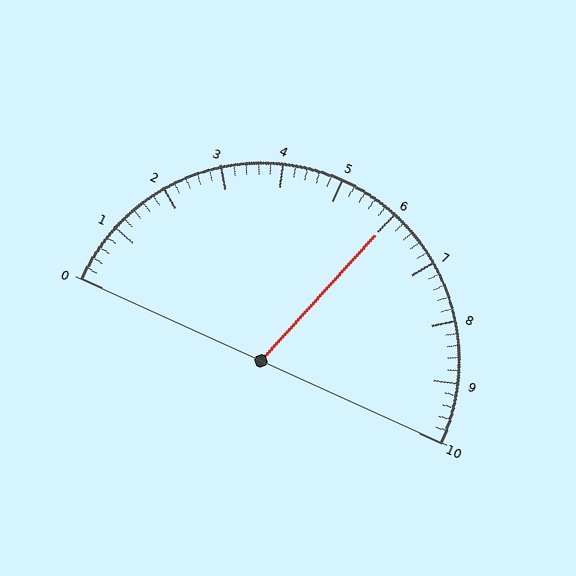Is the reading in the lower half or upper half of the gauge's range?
The reading is in the upper half of the range (0 to 10).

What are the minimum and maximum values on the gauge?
The gauge ranges from 0 to 10.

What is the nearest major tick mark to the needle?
The nearest major tick mark is 6.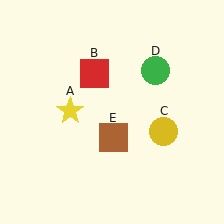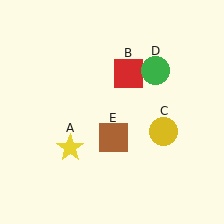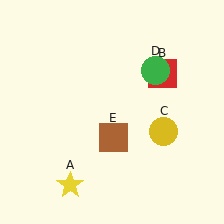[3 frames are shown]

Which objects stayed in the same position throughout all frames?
Yellow circle (object C) and green circle (object D) and brown square (object E) remained stationary.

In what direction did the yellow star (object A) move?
The yellow star (object A) moved down.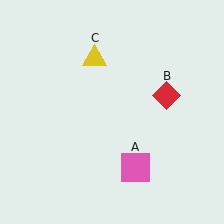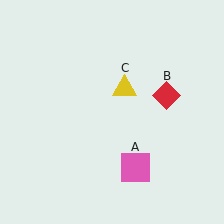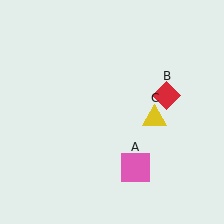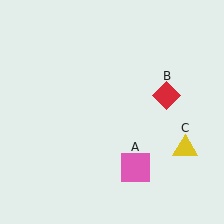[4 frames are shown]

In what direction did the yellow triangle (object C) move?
The yellow triangle (object C) moved down and to the right.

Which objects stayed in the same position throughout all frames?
Pink square (object A) and red diamond (object B) remained stationary.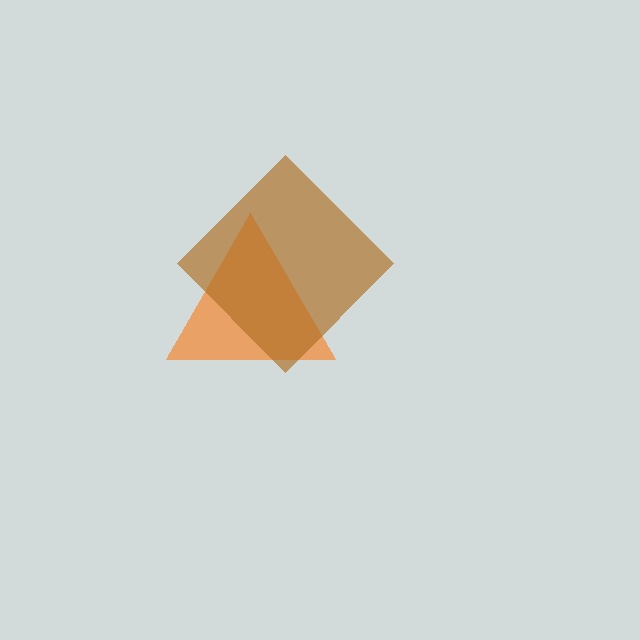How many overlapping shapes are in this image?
There are 2 overlapping shapes in the image.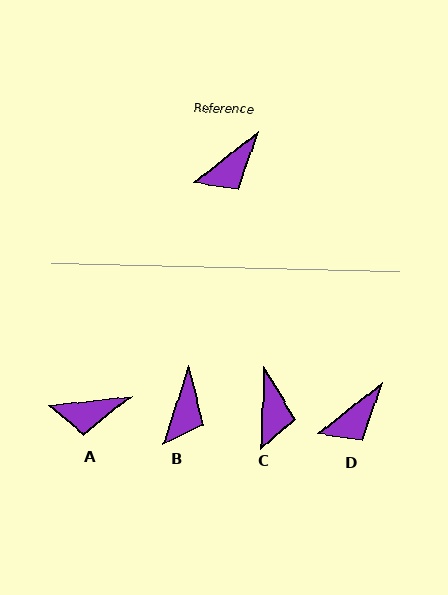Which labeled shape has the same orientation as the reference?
D.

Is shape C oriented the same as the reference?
No, it is off by about 50 degrees.